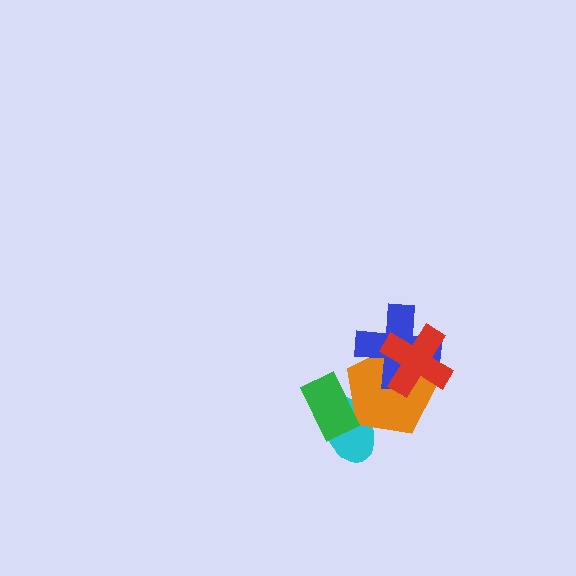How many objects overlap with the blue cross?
2 objects overlap with the blue cross.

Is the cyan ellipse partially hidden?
Yes, it is partially covered by another shape.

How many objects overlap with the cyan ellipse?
2 objects overlap with the cyan ellipse.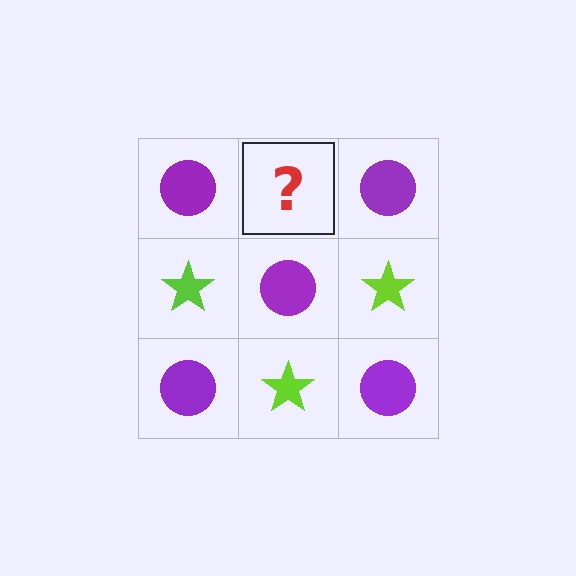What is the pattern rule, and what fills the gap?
The rule is that it alternates purple circle and lime star in a checkerboard pattern. The gap should be filled with a lime star.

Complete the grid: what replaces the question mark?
The question mark should be replaced with a lime star.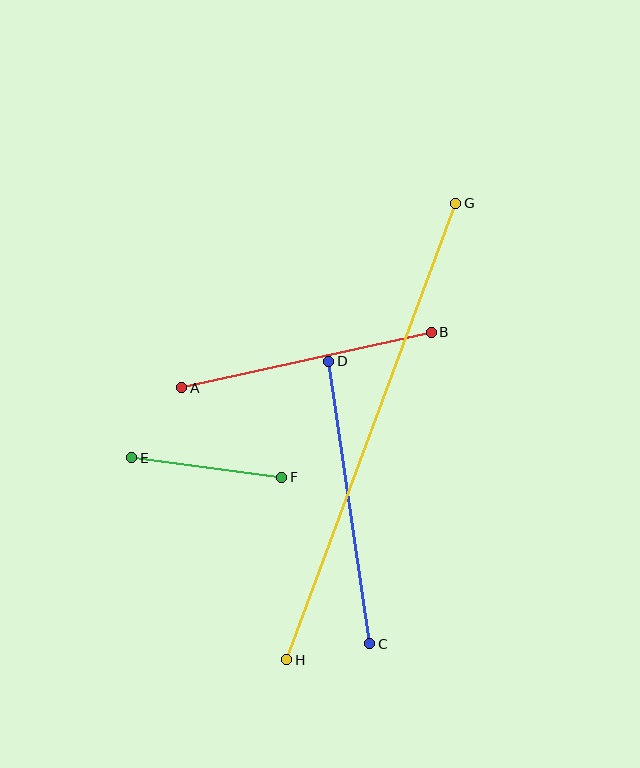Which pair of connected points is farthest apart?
Points G and H are farthest apart.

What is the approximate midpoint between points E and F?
The midpoint is at approximately (207, 468) pixels.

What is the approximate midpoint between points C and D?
The midpoint is at approximately (349, 502) pixels.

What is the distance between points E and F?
The distance is approximately 151 pixels.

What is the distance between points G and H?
The distance is approximately 487 pixels.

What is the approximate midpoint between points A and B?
The midpoint is at approximately (306, 360) pixels.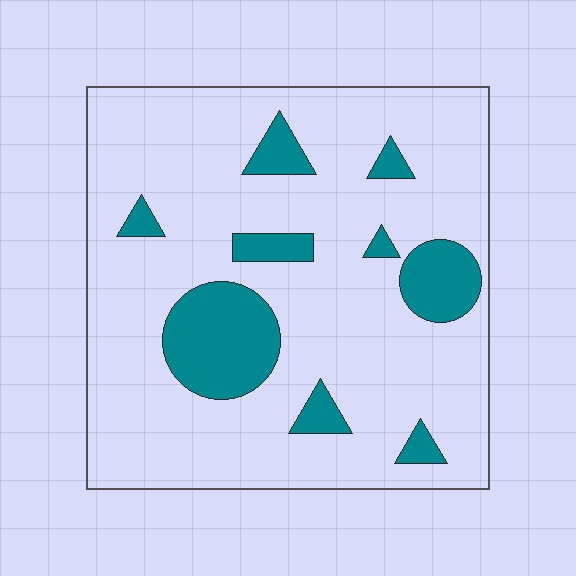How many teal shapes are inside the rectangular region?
9.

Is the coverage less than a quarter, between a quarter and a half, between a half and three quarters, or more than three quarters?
Less than a quarter.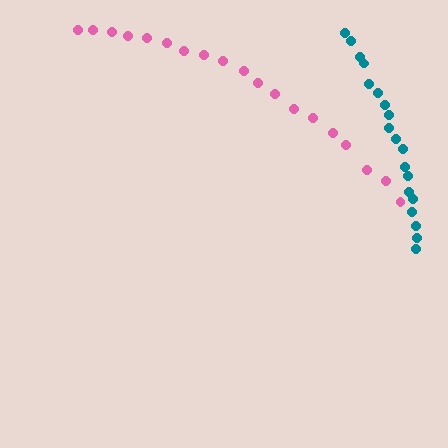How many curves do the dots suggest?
There are 2 distinct paths.